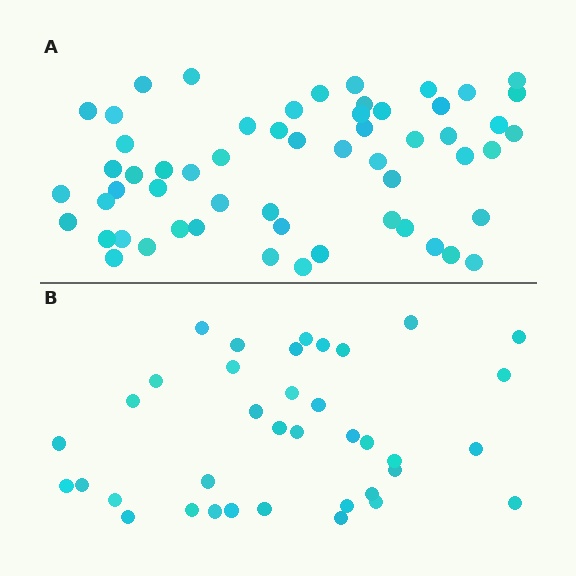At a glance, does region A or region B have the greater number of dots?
Region A (the top region) has more dots.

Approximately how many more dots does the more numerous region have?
Region A has approximately 20 more dots than region B.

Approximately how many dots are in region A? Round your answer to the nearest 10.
About 60 dots. (The exact count is 57, which rounds to 60.)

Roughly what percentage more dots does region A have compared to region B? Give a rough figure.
About 55% more.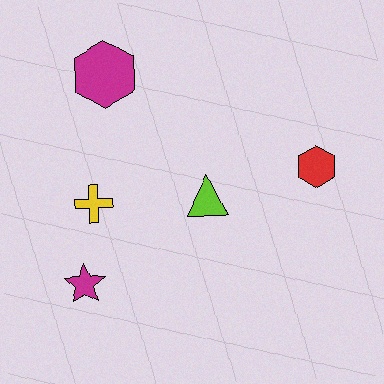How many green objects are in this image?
There are no green objects.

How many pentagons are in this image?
There are no pentagons.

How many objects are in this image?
There are 5 objects.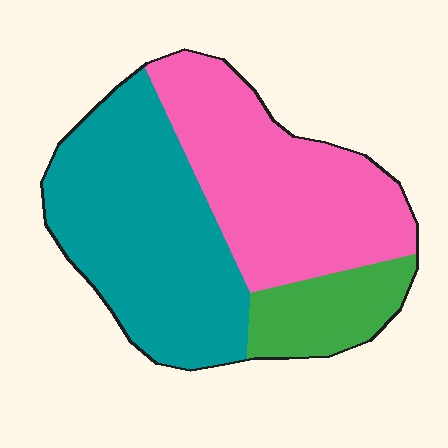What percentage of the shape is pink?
Pink covers 40% of the shape.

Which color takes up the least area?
Green, at roughly 15%.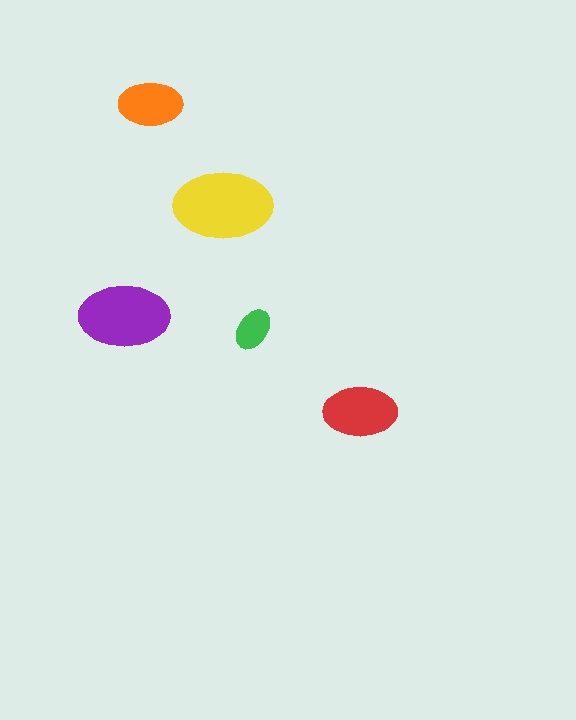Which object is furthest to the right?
The red ellipse is rightmost.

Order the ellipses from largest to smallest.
the yellow one, the purple one, the red one, the orange one, the green one.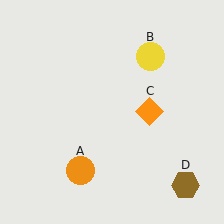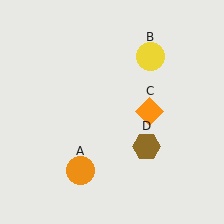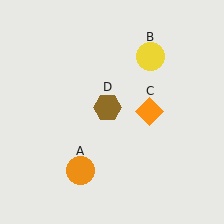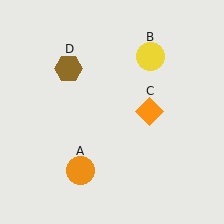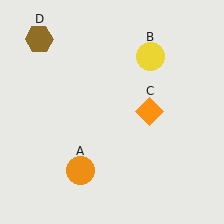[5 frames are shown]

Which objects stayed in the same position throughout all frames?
Orange circle (object A) and yellow circle (object B) and orange diamond (object C) remained stationary.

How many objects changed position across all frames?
1 object changed position: brown hexagon (object D).